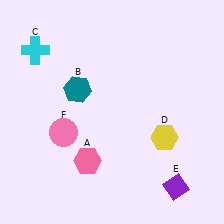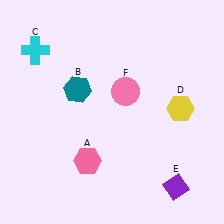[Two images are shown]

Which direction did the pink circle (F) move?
The pink circle (F) moved right.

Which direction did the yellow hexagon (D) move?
The yellow hexagon (D) moved up.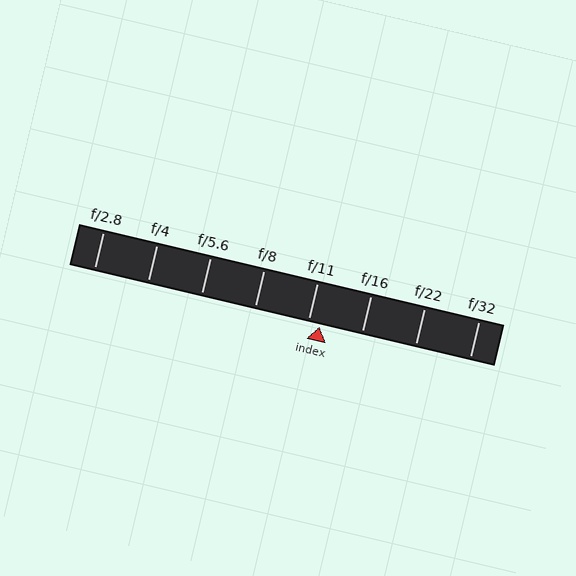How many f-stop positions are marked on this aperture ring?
There are 8 f-stop positions marked.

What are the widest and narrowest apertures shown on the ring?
The widest aperture shown is f/2.8 and the narrowest is f/32.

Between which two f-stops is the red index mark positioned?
The index mark is between f/11 and f/16.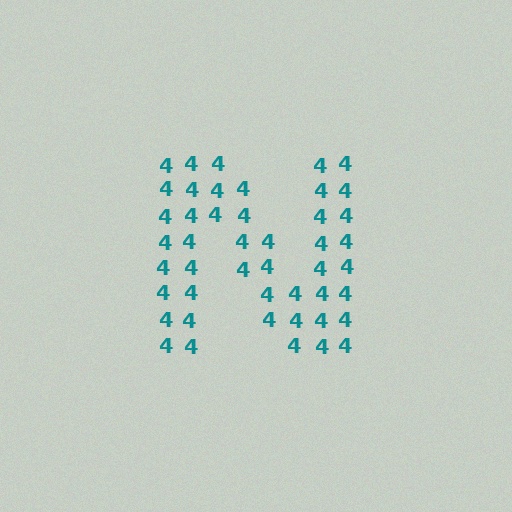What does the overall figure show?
The overall figure shows the letter N.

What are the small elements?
The small elements are digit 4's.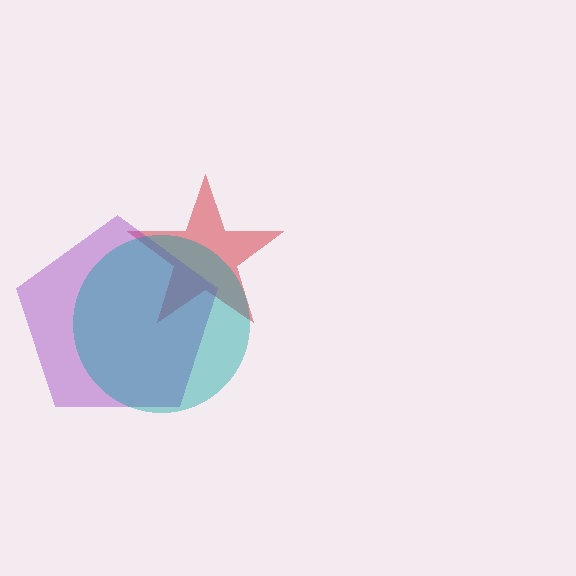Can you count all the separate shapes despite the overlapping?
Yes, there are 3 separate shapes.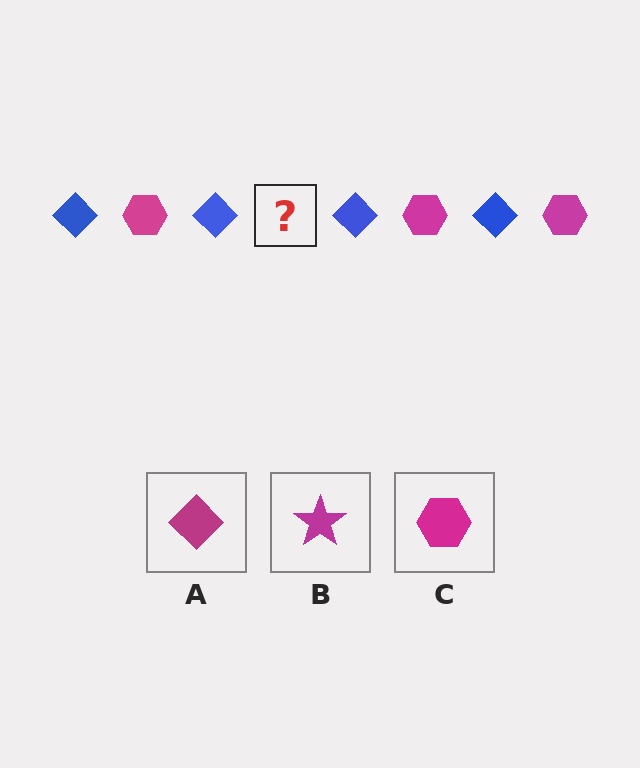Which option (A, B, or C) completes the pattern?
C.